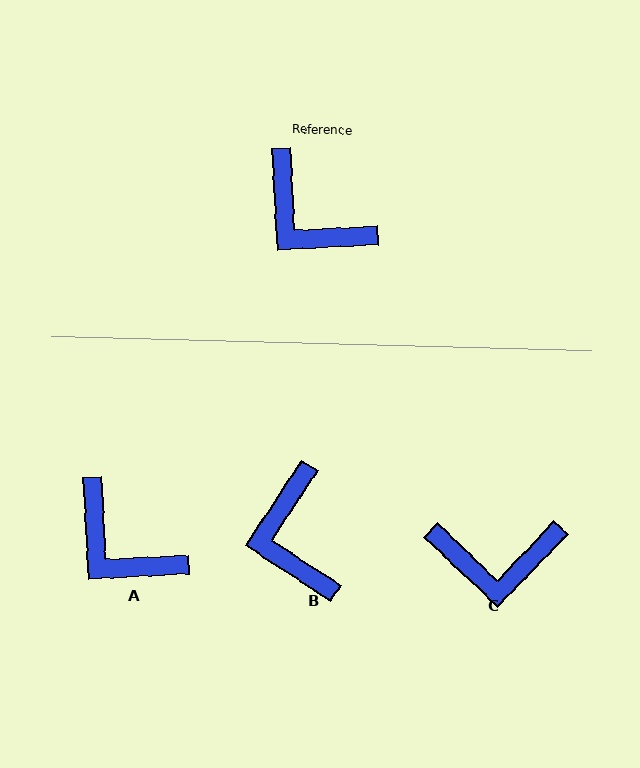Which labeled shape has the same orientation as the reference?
A.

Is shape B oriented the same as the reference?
No, it is off by about 36 degrees.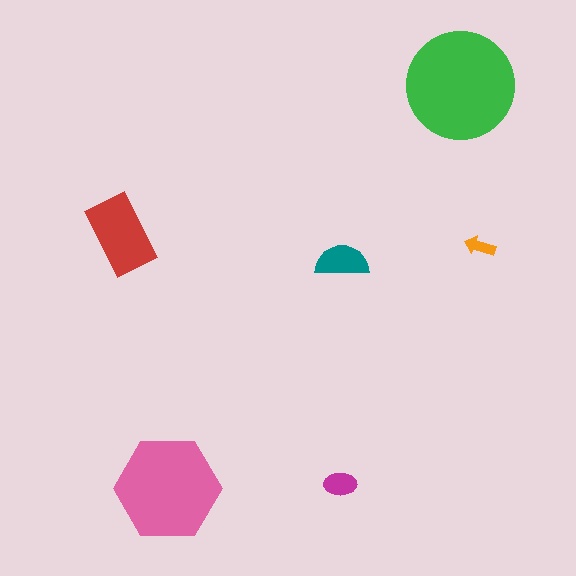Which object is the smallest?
The orange arrow.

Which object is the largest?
The green circle.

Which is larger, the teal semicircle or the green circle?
The green circle.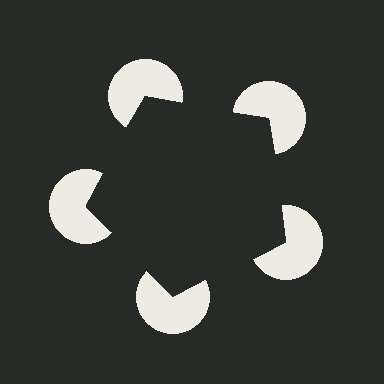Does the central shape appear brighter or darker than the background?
It typically appears slightly darker than the background, even though no actual brightness change is drawn.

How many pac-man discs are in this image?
There are 5 — one at each vertex of the illusory pentagon.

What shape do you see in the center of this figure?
An illusory pentagon — its edges are inferred from the aligned wedge cuts in the pac-man discs, not physically drawn.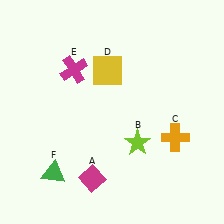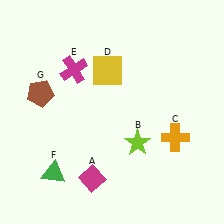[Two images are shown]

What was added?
A brown pentagon (G) was added in Image 2.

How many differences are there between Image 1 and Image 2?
There is 1 difference between the two images.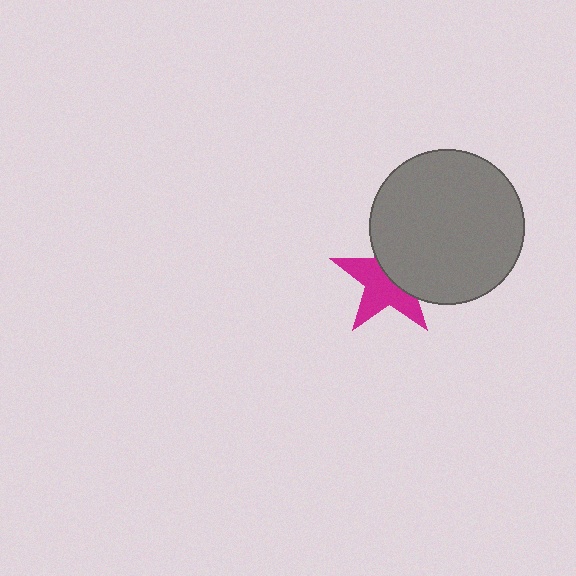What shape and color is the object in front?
The object in front is a gray circle.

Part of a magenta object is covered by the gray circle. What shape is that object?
It is a star.